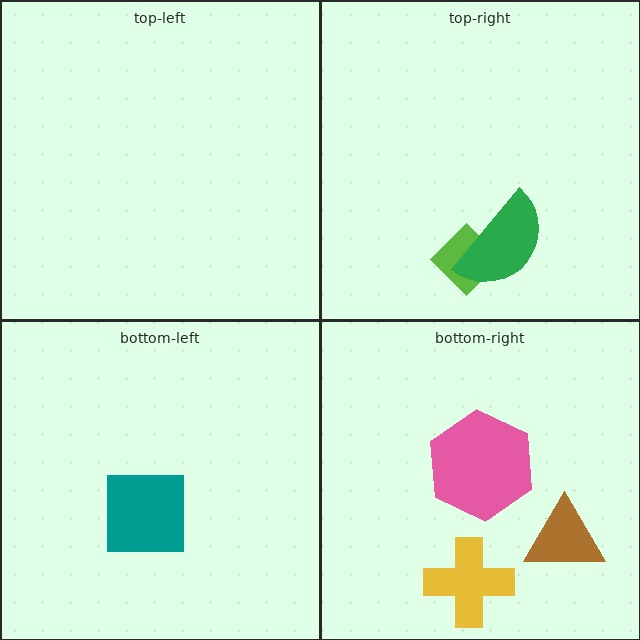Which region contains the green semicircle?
The top-right region.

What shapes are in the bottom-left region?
The teal square.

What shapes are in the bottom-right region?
The pink hexagon, the brown triangle, the yellow cross.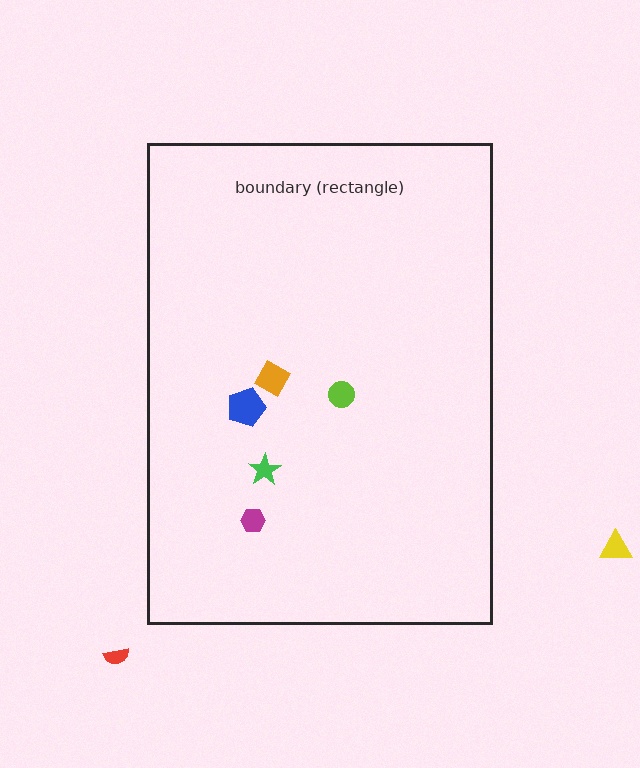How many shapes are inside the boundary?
5 inside, 2 outside.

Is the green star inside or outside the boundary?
Inside.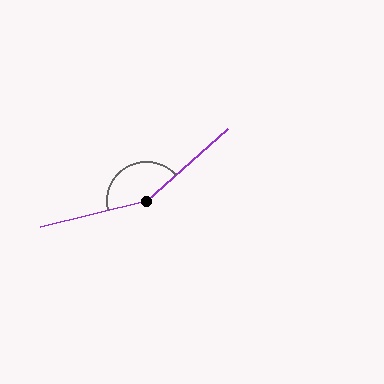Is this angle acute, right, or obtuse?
It is obtuse.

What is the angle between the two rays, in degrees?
Approximately 152 degrees.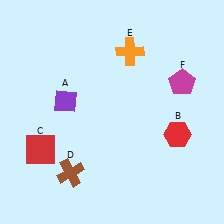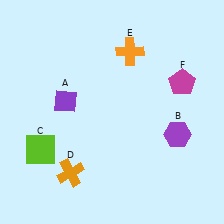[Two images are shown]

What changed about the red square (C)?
In Image 1, C is red. In Image 2, it changed to lime.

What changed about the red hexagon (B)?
In Image 1, B is red. In Image 2, it changed to purple.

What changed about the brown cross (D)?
In Image 1, D is brown. In Image 2, it changed to orange.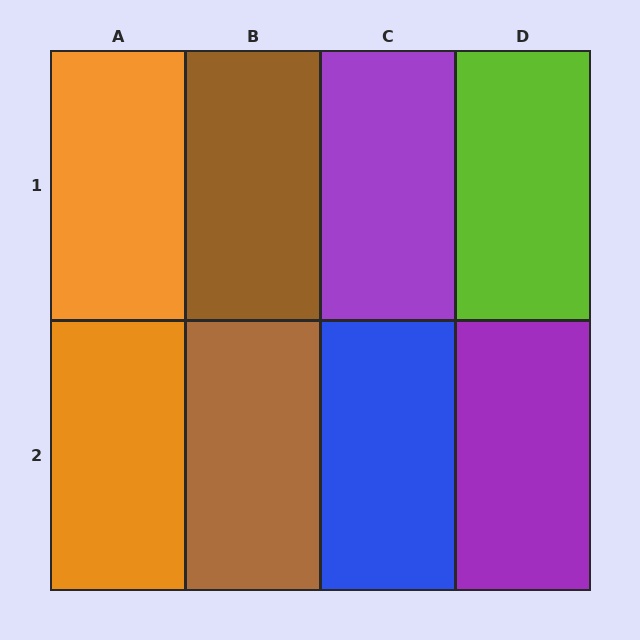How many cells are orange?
2 cells are orange.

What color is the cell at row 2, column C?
Blue.